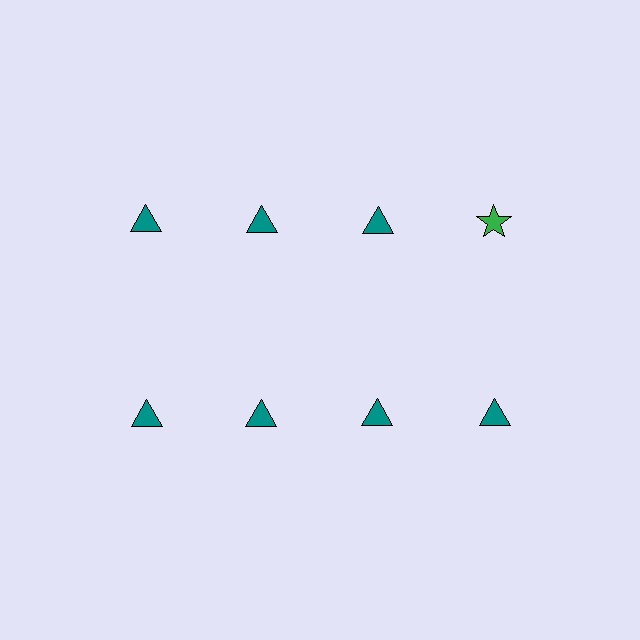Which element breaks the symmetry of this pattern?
The green star in the top row, second from right column breaks the symmetry. All other shapes are teal triangles.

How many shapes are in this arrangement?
There are 8 shapes arranged in a grid pattern.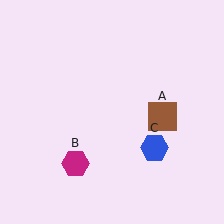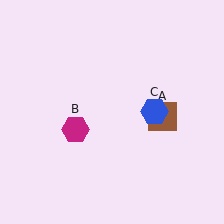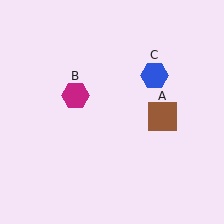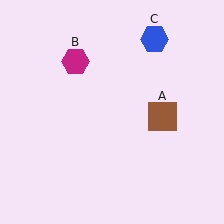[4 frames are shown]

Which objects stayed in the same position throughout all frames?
Brown square (object A) remained stationary.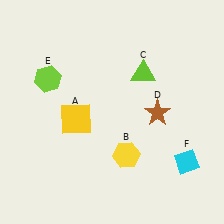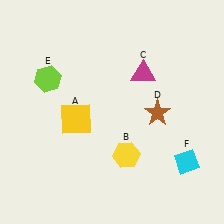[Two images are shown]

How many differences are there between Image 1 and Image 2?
There is 1 difference between the two images.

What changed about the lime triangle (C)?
In Image 1, C is lime. In Image 2, it changed to magenta.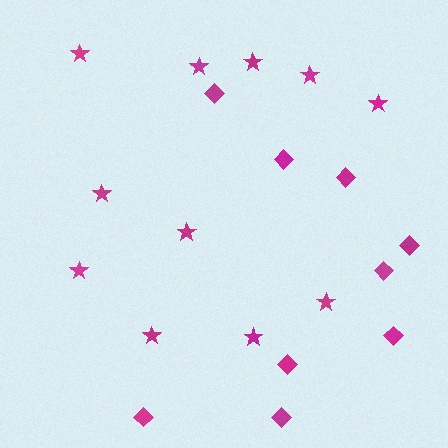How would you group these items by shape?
There are 2 groups: one group of stars (11) and one group of diamonds (9).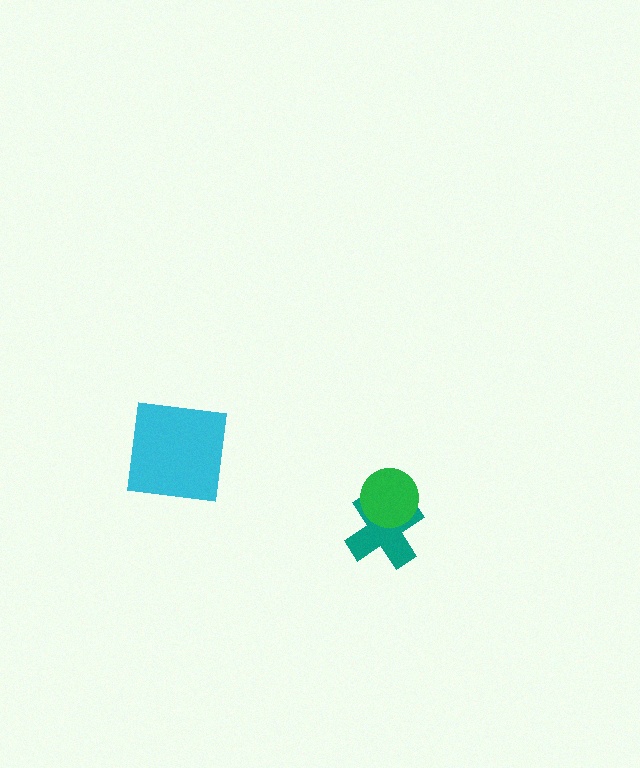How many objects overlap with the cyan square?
0 objects overlap with the cyan square.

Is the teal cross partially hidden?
Yes, it is partially covered by another shape.